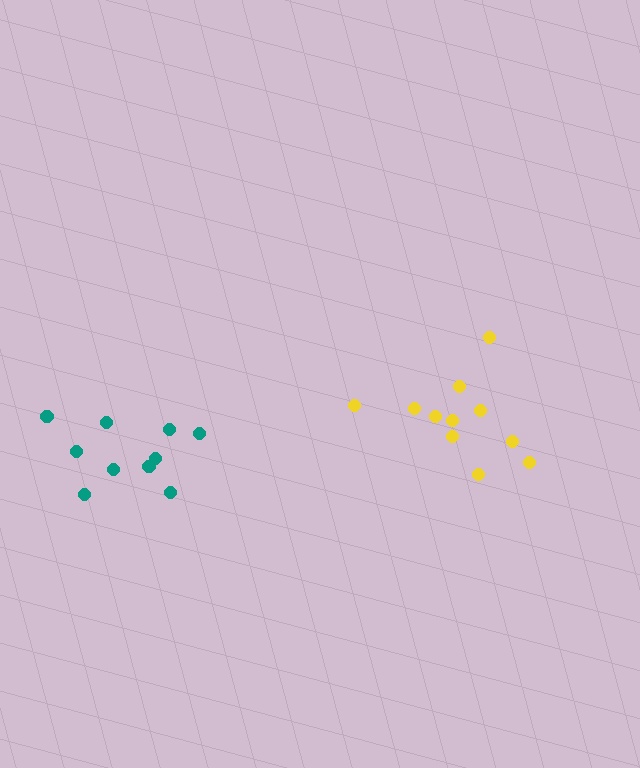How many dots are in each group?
Group 1: 11 dots, Group 2: 10 dots (21 total).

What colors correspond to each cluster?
The clusters are colored: yellow, teal.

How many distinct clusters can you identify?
There are 2 distinct clusters.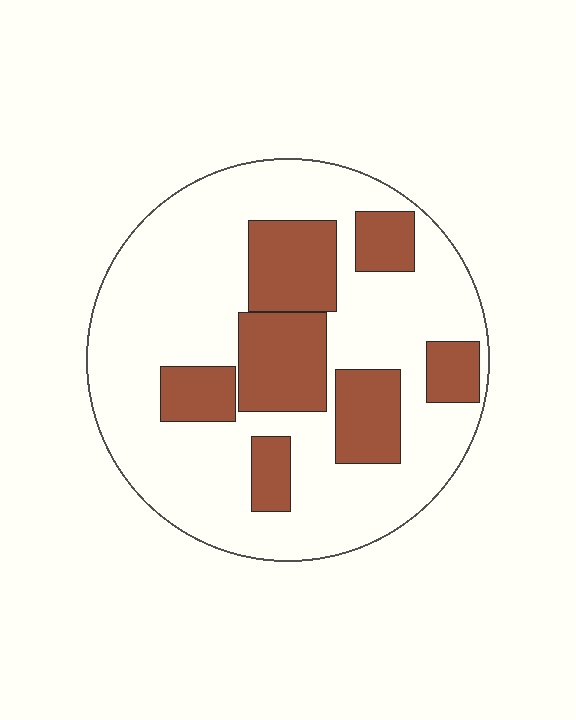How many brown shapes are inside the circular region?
7.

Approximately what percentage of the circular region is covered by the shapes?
Approximately 30%.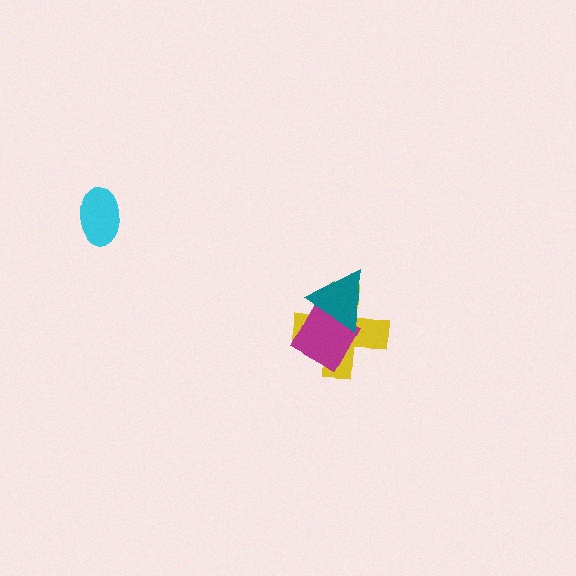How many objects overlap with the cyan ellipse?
0 objects overlap with the cyan ellipse.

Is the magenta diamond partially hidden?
Yes, it is partially covered by another shape.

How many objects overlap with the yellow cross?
2 objects overlap with the yellow cross.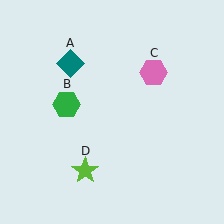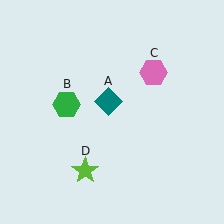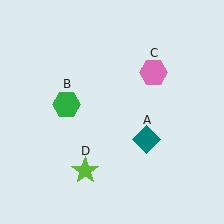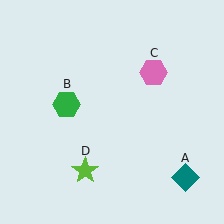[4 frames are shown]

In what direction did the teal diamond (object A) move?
The teal diamond (object A) moved down and to the right.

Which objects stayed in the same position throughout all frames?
Green hexagon (object B) and pink hexagon (object C) and lime star (object D) remained stationary.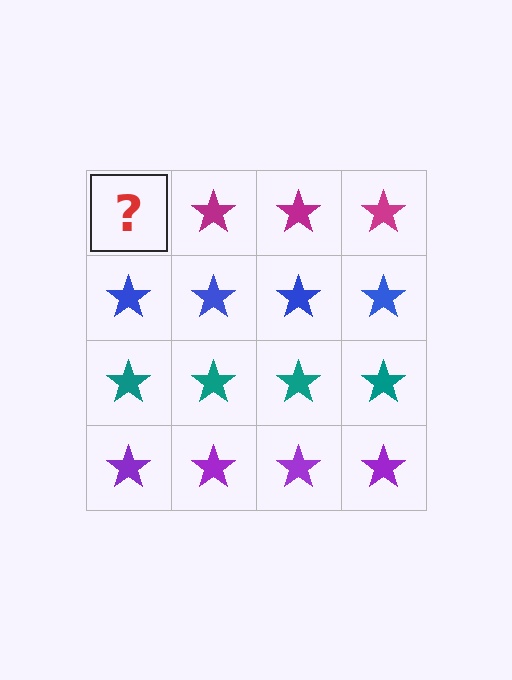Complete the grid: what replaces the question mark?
The question mark should be replaced with a magenta star.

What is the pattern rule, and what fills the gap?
The rule is that each row has a consistent color. The gap should be filled with a magenta star.